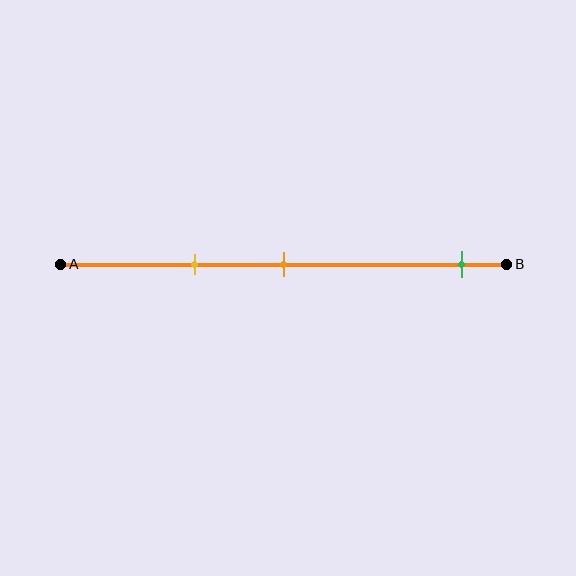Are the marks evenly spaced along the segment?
No, the marks are not evenly spaced.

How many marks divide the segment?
There are 3 marks dividing the segment.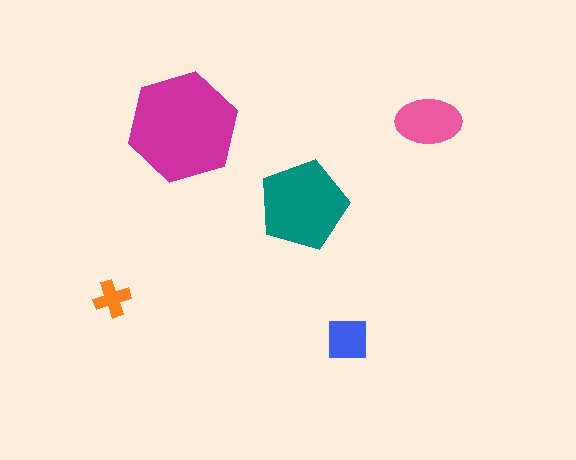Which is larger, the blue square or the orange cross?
The blue square.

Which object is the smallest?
The orange cross.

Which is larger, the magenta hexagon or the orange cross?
The magenta hexagon.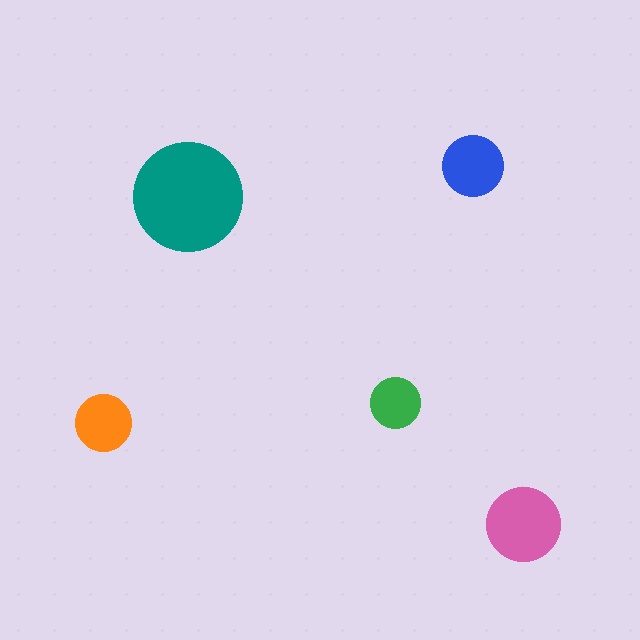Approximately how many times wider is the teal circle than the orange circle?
About 2 times wider.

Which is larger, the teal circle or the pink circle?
The teal one.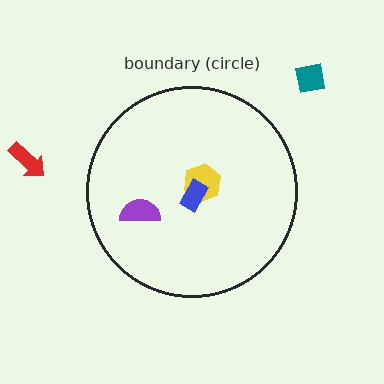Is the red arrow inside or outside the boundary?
Outside.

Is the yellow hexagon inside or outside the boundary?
Inside.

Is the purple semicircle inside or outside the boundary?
Inside.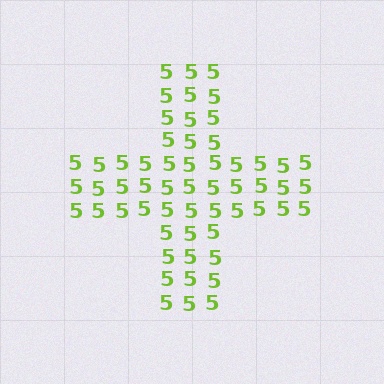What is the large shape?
The large shape is a cross.